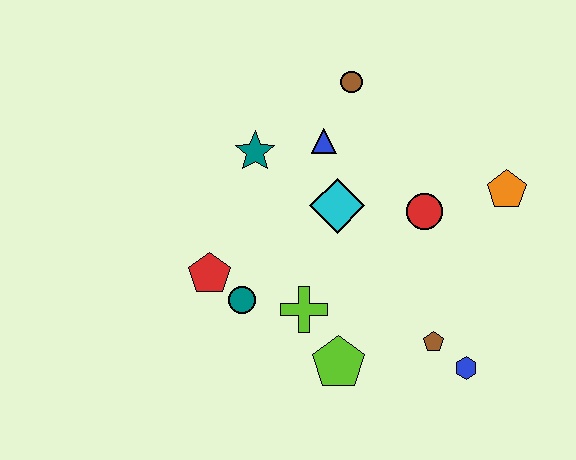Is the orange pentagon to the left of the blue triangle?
No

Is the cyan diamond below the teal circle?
No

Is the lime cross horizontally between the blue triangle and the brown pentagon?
No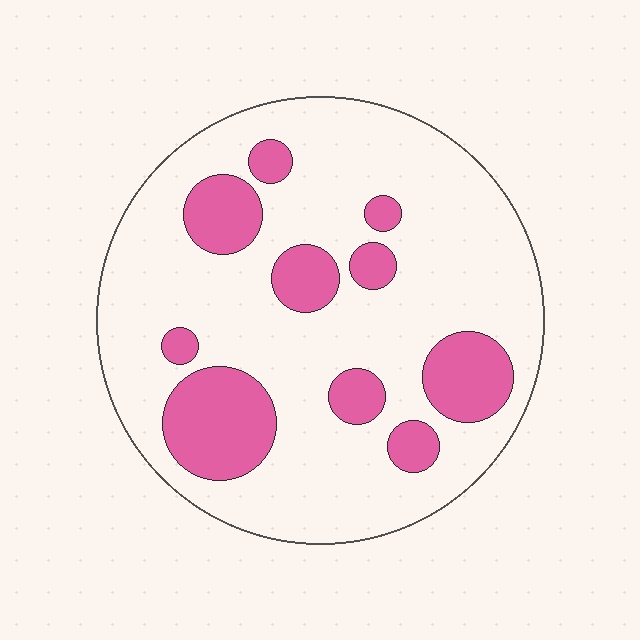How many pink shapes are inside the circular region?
10.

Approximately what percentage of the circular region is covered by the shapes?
Approximately 25%.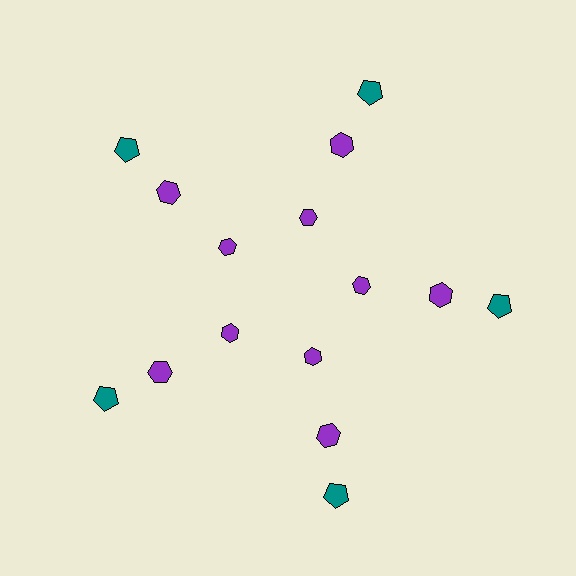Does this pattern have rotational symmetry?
Yes, this pattern has 5-fold rotational symmetry. It looks the same after rotating 72 degrees around the center.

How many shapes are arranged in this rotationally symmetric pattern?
There are 15 shapes, arranged in 5 groups of 3.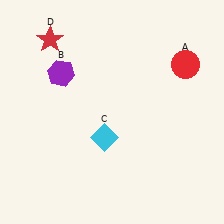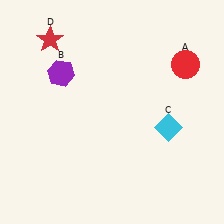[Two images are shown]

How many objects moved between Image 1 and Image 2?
1 object moved between the two images.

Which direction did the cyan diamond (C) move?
The cyan diamond (C) moved right.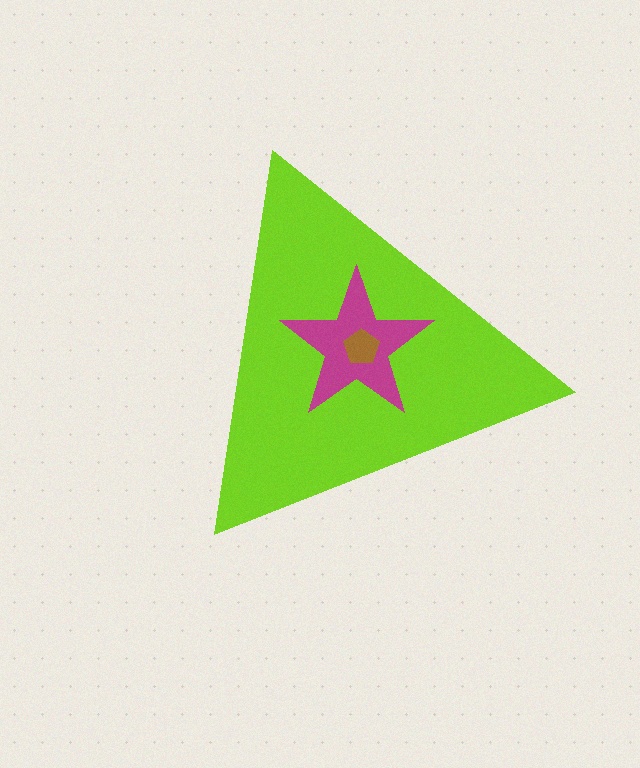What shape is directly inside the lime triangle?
The magenta star.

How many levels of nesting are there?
3.